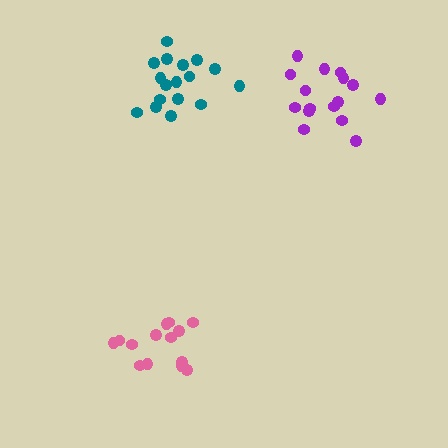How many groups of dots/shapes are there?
There are 3 groups.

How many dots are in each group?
Group 1: 17 dots, Group 2: 16 dots, Group 3: 14 dots (47 total).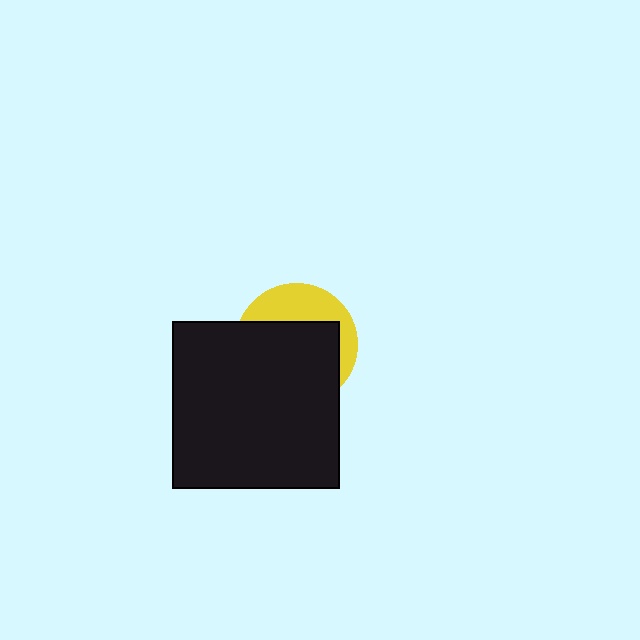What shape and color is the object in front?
The object in front is a black square.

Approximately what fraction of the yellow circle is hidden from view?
Roughly 65% of the yellow circle is hidden behind the black square.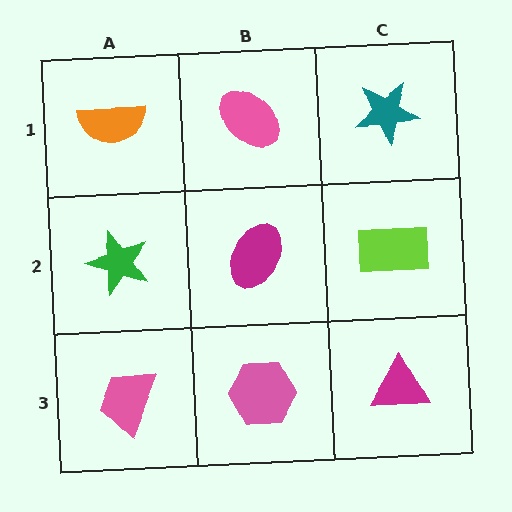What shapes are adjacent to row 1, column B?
A magenta ellipse (row 2, column B), an orange semicircle (row 1, column A), a teal star (row 1, column C).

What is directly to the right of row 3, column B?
A magenta triangle.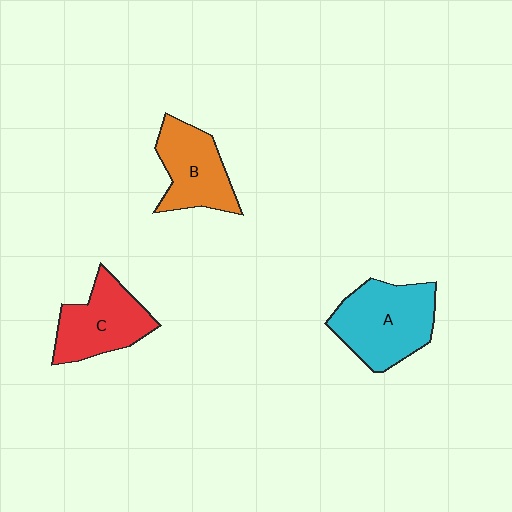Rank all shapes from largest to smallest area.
From largest to smallest: A (cyan), C (red), B (orange).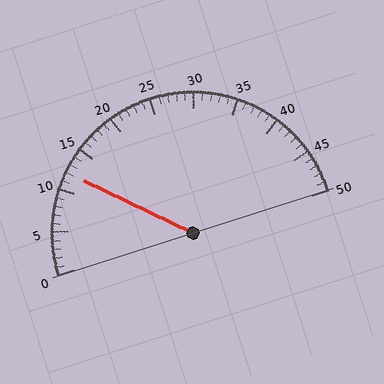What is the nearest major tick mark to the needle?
The nearest major tick mark is 10.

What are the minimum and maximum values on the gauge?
The gauge ranges from 0 to 50.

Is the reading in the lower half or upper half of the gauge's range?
The reading is in the lower half of the range (0 to 50).